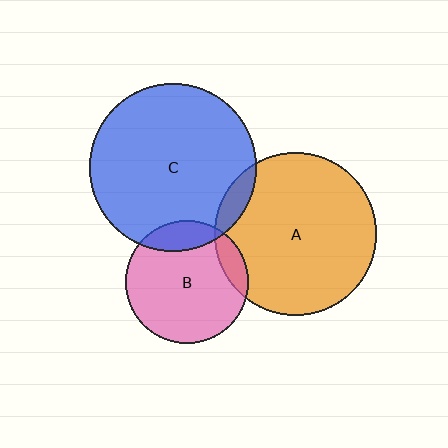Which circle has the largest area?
Circle C (blue).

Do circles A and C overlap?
Yes.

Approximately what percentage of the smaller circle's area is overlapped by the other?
Approximately 5%.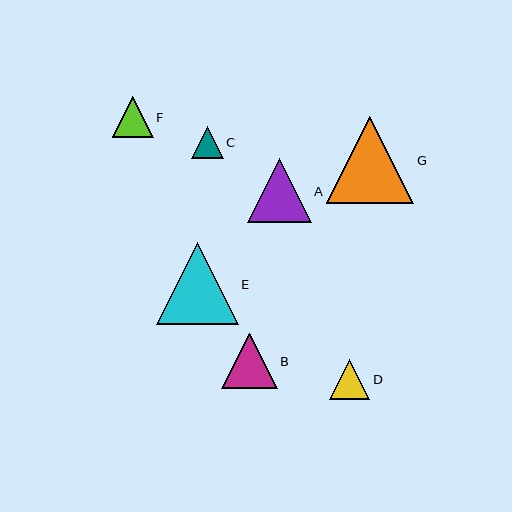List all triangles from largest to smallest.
From largest to smallest: G, E, A, B, F, D, C.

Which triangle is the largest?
Triangle G is the largest with a size of approximately 88 pixels.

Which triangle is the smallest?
Triangle C is the smallest with a size of approximately 32 pixels.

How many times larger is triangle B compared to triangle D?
Triangle B is approximately 1.4 times the size of triangle D.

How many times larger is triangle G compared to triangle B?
Triangle G is approximately 1.6 times the size of triangle B.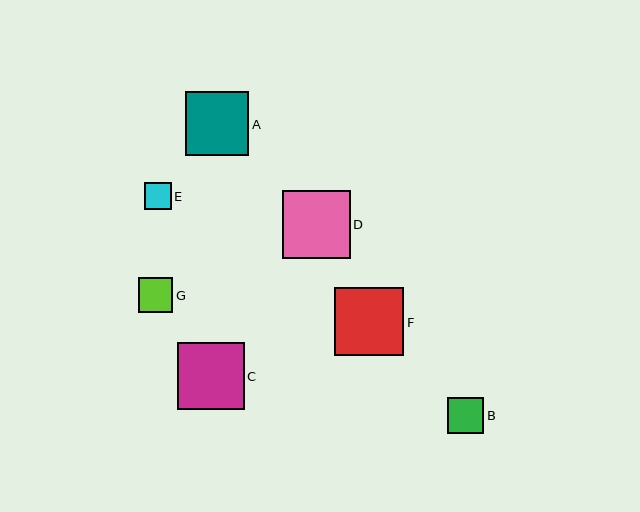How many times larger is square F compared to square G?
Square F is approximately 2.0 times the size of square G.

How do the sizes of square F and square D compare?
Square F and square D are approximately the same size.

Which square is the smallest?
Square E is the smallest with a size of approximately 26 pixels.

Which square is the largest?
Square F is the largest with a size of approximately 69 pixels.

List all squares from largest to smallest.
From largest to smallest: F, D, C, A, B, G, E.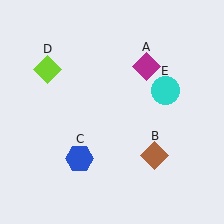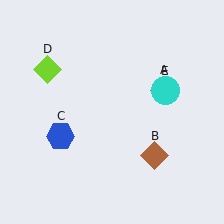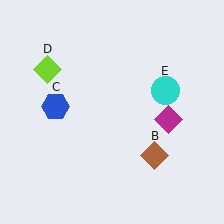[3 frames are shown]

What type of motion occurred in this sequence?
The magenta diamond (object A), blue hexagon (object C) rotated clockwise around the center of the scene.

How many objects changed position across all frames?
2 objects changed position: magenta diamond (object A), blue hexagon (object C).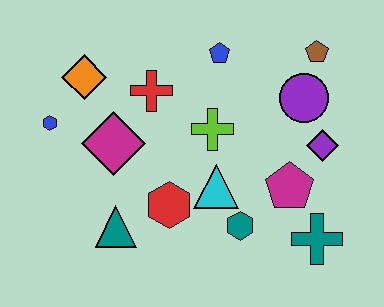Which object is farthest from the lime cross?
The blue hexagon is farthest from the lime cross.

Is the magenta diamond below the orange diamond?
Yes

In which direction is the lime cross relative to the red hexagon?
The lime cross is above the red hexagon.